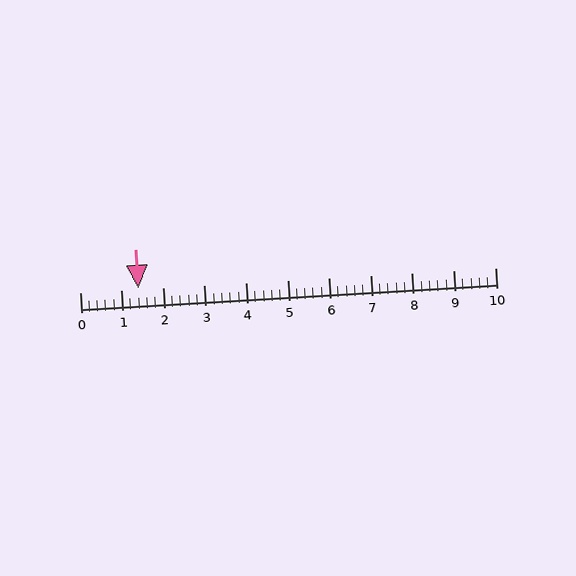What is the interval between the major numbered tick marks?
The major tick marks are spaced 1 units apart.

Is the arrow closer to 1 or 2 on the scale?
The arrow is closer to 1.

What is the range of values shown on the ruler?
The ruler shows values from 0 to 10.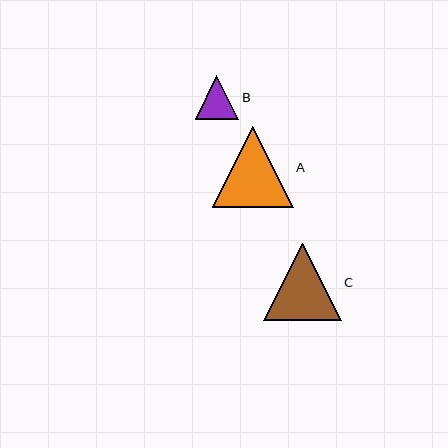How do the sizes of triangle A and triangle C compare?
Triangle A and triangle C are approximately the same size.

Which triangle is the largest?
Triangle A is the largest with a size of approximately 81 pixels.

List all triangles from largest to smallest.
From largest to smallest: A, C, B.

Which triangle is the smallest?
Triangle B is the smallest with a size of approximately 43 pixels.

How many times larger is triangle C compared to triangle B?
Triangle C is approximately 1.8 times the size of triangle B.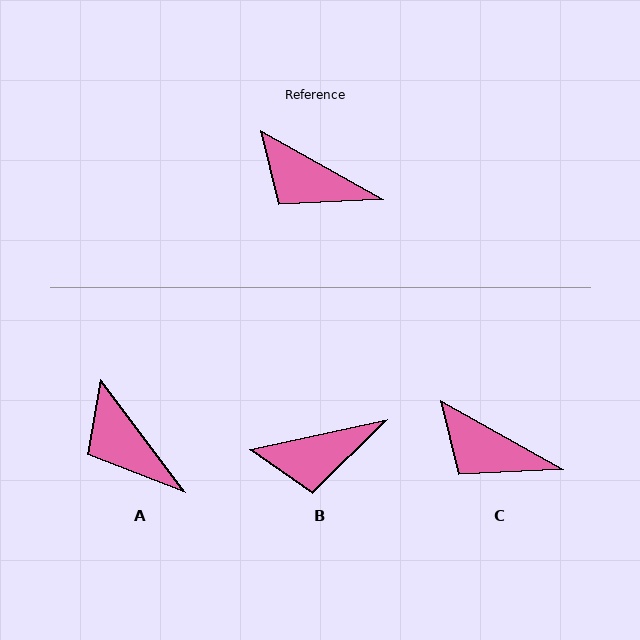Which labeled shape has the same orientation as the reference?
C.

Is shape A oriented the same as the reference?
No, it is off by about 24 degrees.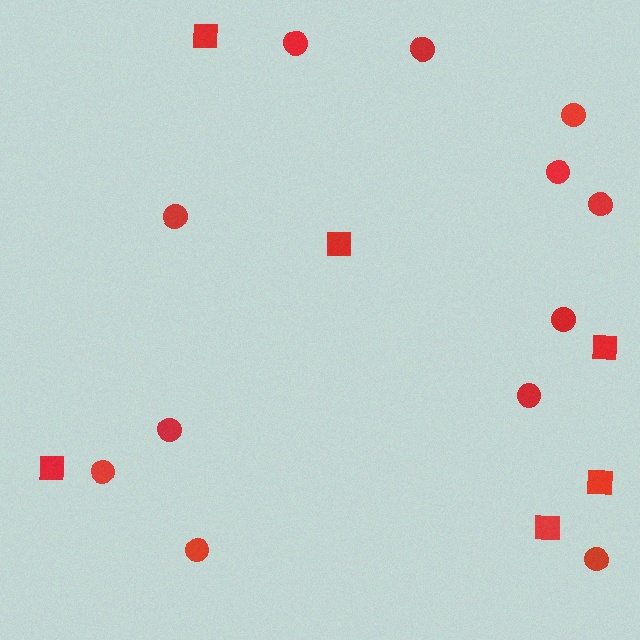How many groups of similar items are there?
There are 2 groups: one group of squares (6) and one group of circles (12).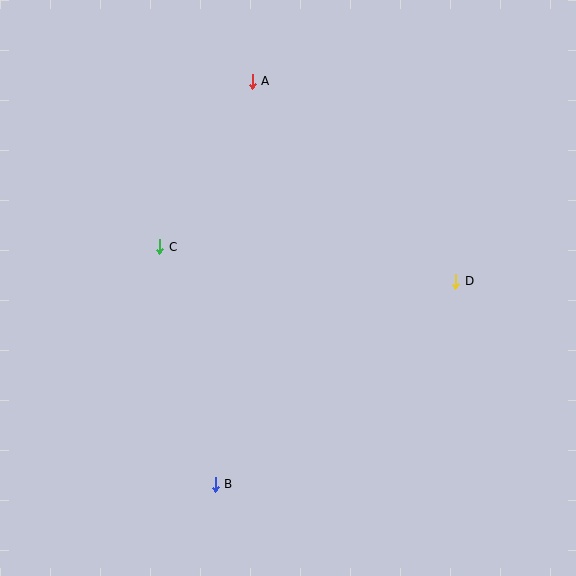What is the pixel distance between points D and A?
The distance between D and A is 285 pixels.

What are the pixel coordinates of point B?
Point B is at (215, 484).